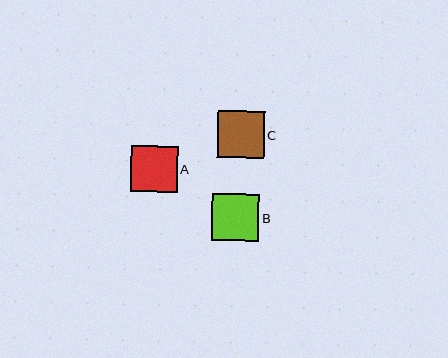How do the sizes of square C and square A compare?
Square C and square A are approximately the same size.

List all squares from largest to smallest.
From largest to smallest: B, C, A.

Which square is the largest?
Square B is the largest with a size of approximately 47 pixels.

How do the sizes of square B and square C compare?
Square B and square C are approximately the same size.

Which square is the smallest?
Square A is the smallest with a size of approximately 46 pixels.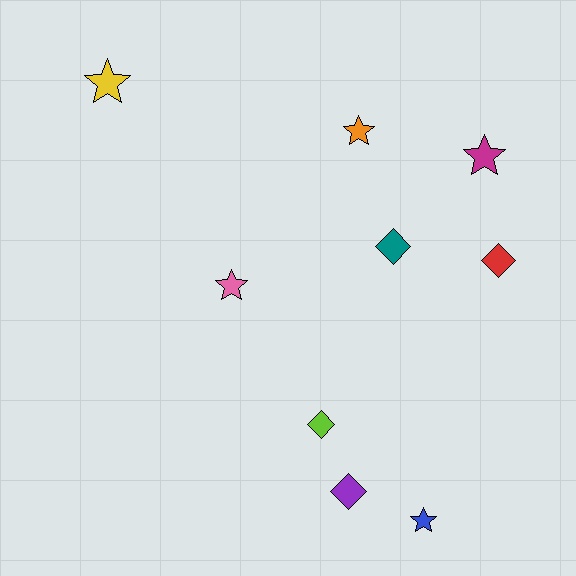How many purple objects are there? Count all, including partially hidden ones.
There is 1 purple object.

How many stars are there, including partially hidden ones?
There are 5 stars.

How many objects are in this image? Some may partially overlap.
There are 9 objects.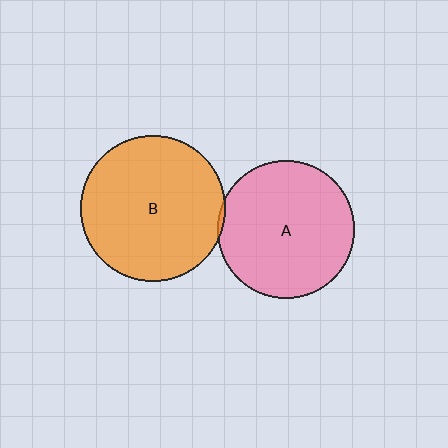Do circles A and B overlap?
Yes.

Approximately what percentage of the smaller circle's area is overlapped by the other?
Approximately 5%.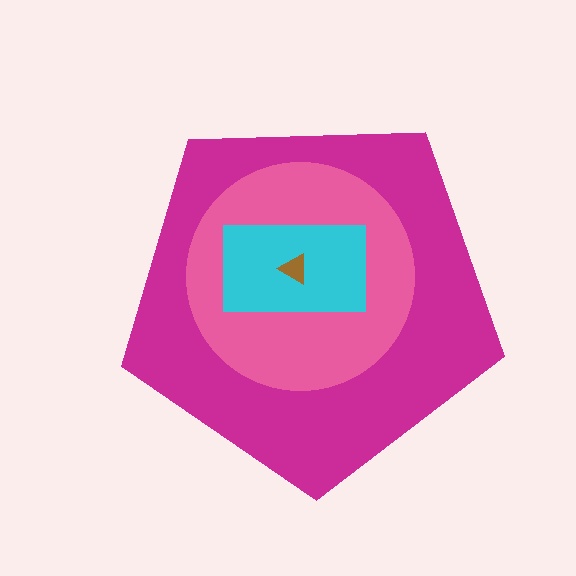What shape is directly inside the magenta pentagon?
The pink circle.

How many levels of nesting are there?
4.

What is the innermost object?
The brown triangle.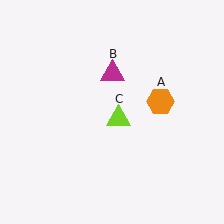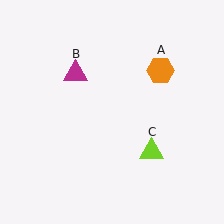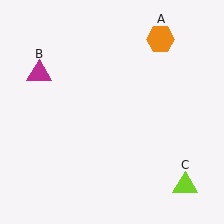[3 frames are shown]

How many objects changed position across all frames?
3 objects changed position: orange hexagon (object A), magenta triangle (object B), lime triangle (object C).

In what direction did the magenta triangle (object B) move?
The magenta triangle (object B) moved left.